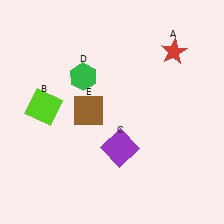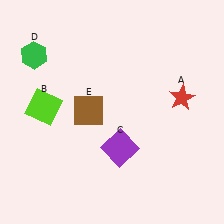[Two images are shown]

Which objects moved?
The objects that moved are: the red star (A), the green hexagon (D).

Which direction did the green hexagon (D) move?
The green hexagon (D) moved left.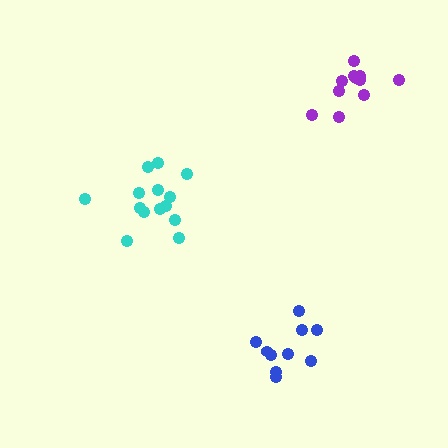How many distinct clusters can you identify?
There are 3 distinct clusters.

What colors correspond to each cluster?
The clusters are colored: blue, cyan, purple.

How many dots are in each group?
Group 1: 10 dots, Group 2: 14 dots, Group 3: 11 dots (35 total).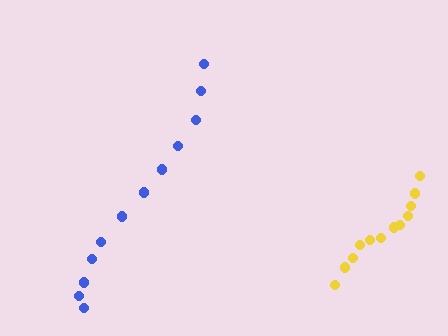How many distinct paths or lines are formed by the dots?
There are 2 distinct paths.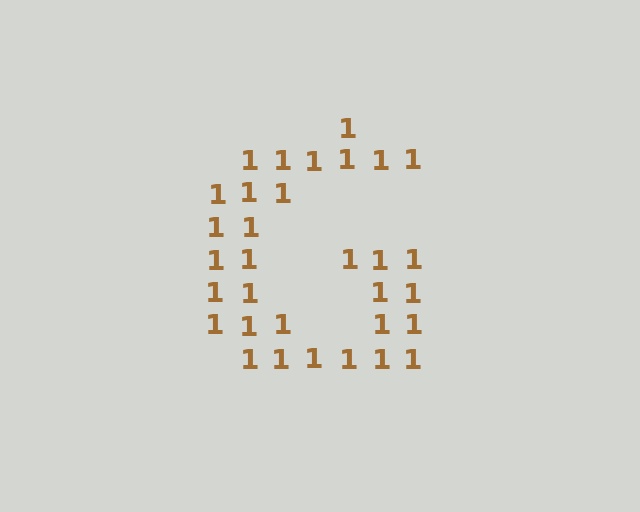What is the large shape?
The large shape is the letter G.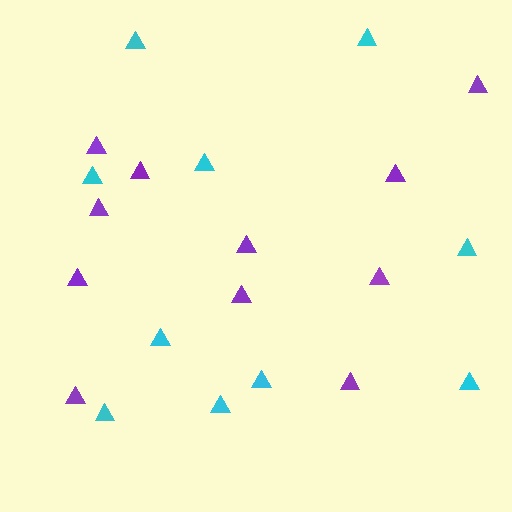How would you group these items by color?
There are 2 groups: one group of purple triangles (11) and one group of cyan triangles (10).